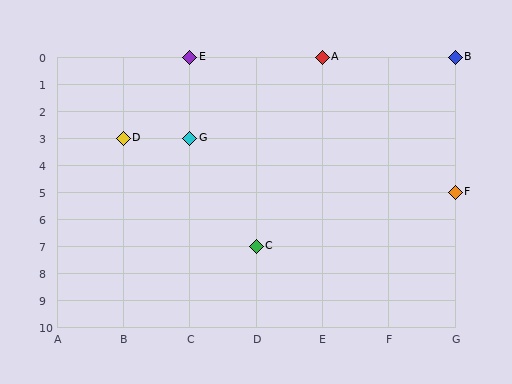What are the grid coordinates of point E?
Point E is at grid coordinates (C, 0).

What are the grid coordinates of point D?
Point D is at grid coordinates (B, 3).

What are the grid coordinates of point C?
Point C is at grid coordinates (D, 7).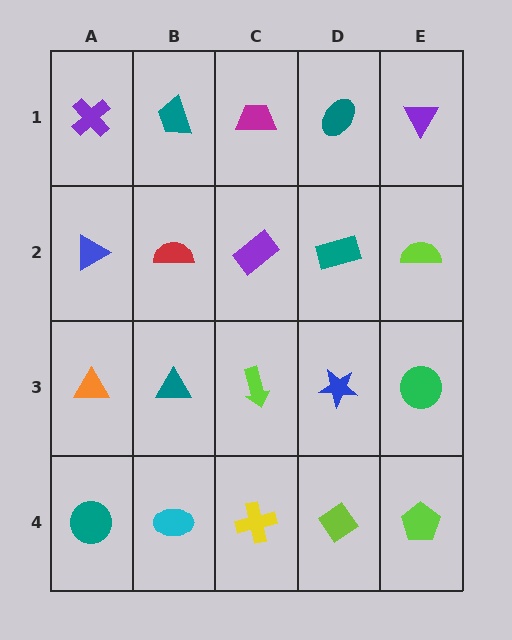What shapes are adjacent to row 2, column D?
A teal ellipse (row 1, column D), a blue star (row 3, column D), a purple rectangle (row 2, column C), a lime semicircle (row 2, column E).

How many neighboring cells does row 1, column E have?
2.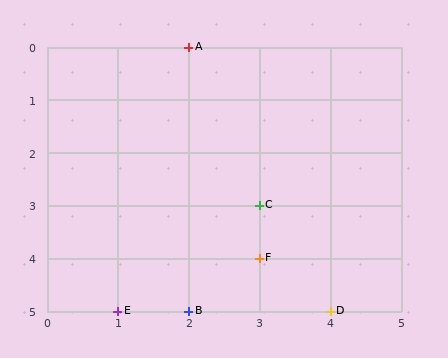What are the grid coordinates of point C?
Point C is at grid coordinates (3, 3).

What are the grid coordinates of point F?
Point F is at grid coordinates (3, 4).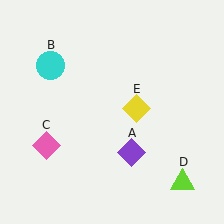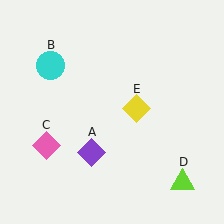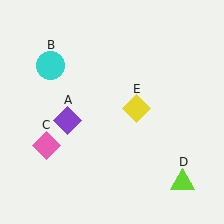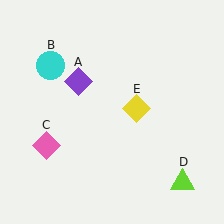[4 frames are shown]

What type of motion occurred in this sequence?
The purple diamond (object A) rotated clockwise around the center of the scene.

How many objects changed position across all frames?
1 object changed position: purple diamond (object A).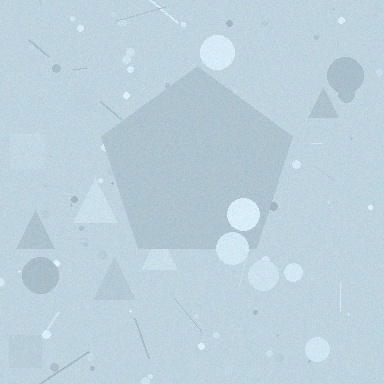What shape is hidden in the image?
A pentagon is hidden in the image.